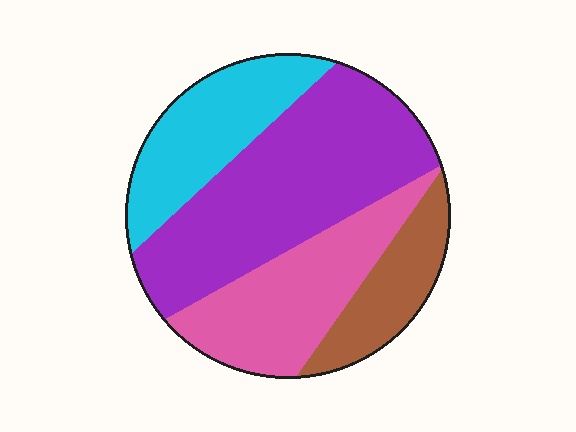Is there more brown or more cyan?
Cyan.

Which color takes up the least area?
Brown, at roughly 15%.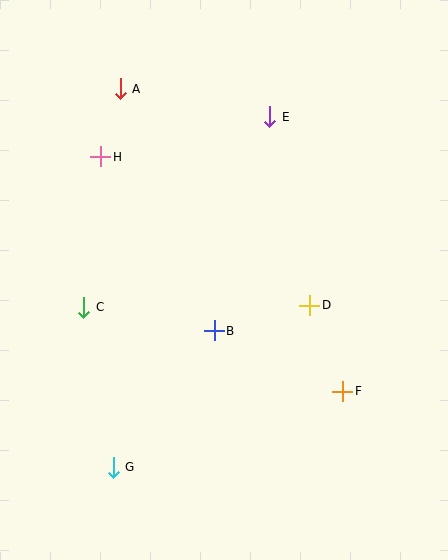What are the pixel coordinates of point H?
Point H is at (101, 157).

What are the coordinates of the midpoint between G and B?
The midpoint between G and B is at (164, 399).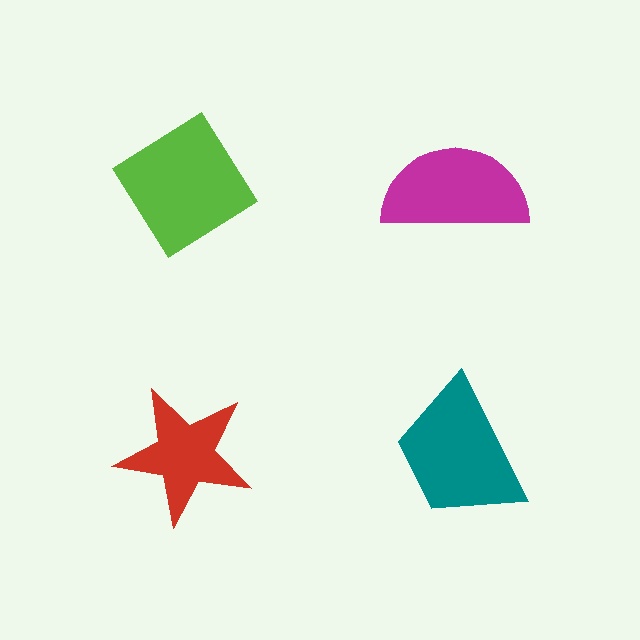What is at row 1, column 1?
A lime diamond.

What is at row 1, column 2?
A magenta semicircle.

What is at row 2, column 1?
A red star.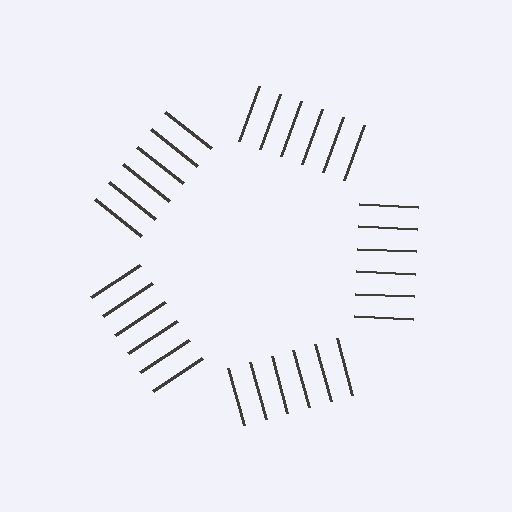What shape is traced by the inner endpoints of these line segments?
An illusory pentagon — the line segments terminate on its edges but no continuous stroke is drawn.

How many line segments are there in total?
30 — 6 along each of the 5 edges.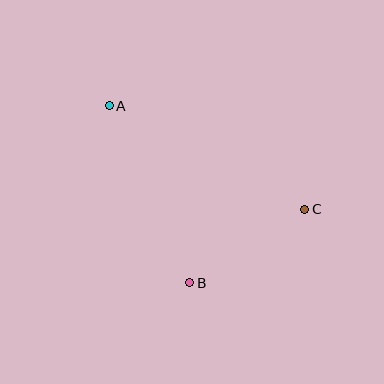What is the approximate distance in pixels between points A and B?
The distance between A and B is approximately 194 pixels.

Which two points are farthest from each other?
Points A and C are farthest from each other.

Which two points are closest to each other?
Points B and C are closest to each other.